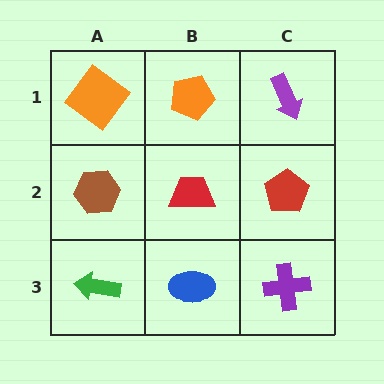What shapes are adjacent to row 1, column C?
A red pentagon (row 2, column C), an orange pentagon (row 1, column B).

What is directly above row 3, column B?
A red trapezoid.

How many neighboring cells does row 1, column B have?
3.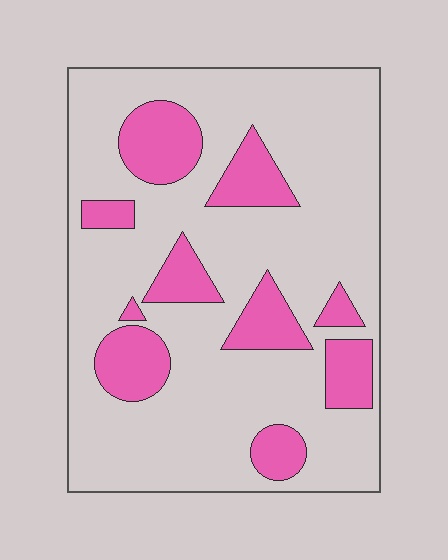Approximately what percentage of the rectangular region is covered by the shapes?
Approximately 25%.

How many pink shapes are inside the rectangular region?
10.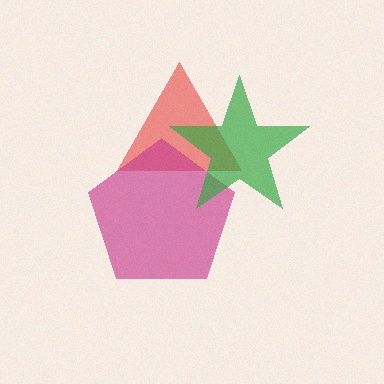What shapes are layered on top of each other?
The layered shapes are: a red triangle, a magenta pentagon, a green star.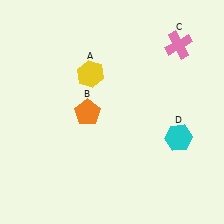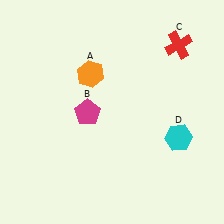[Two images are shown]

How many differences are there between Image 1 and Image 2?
There are 3 differences between the two images.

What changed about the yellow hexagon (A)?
In Image 1, A is yellow. In Image 2, it changed to orange.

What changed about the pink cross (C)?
In Image 1, C is pink. In Image 2, it changed to red.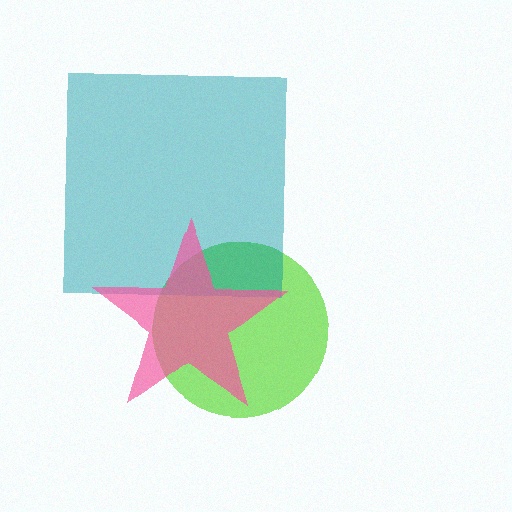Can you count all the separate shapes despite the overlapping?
Yes, there are 3 separate shapes.